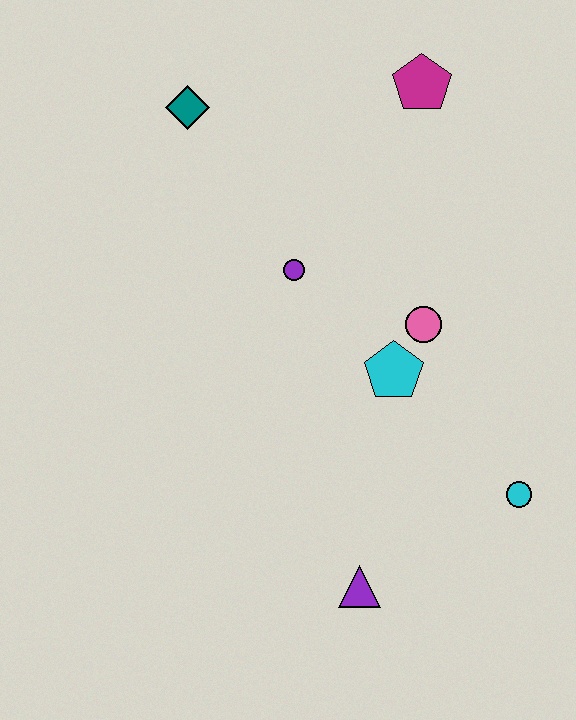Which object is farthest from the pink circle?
The teal diamond is farthest from the pink circle.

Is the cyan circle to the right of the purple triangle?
Yes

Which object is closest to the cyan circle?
The cyan pentagon is closest to the cyan circle.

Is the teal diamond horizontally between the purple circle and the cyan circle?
No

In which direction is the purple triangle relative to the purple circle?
The purple triangle is below the purple circle.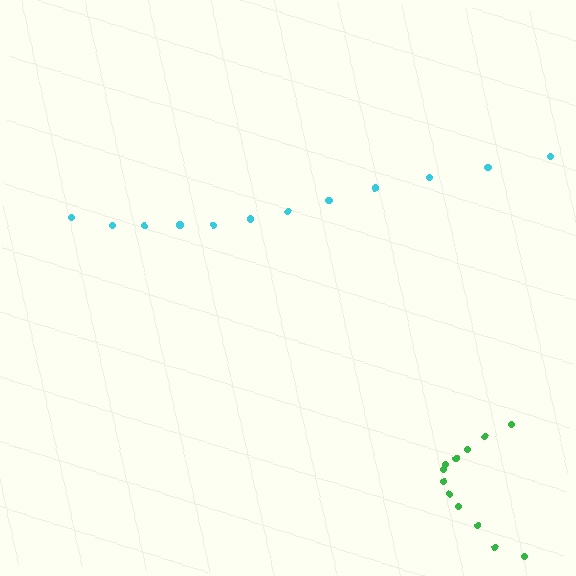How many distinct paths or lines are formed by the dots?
There are 2 distinct paths.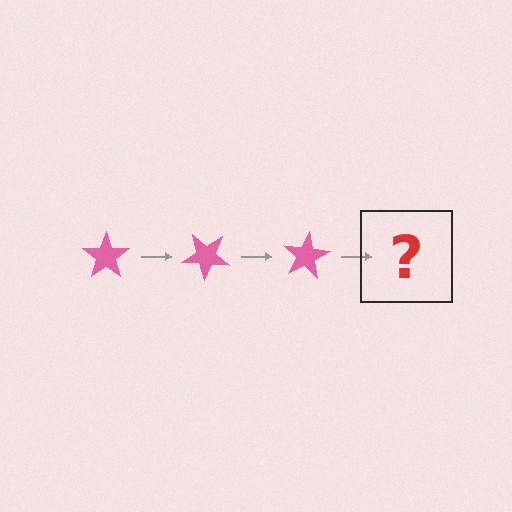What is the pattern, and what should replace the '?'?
The pattern is that the star rotates 40 degrees each step. The '?' should be a pink star rotated 120 degrees.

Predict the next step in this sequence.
The next step is a pink star rotated 120 degrees.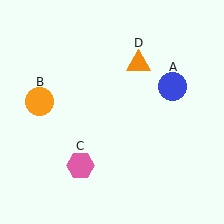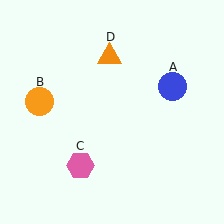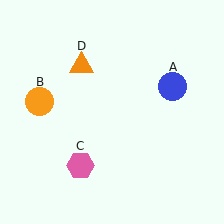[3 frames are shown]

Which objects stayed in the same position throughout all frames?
Blue circle (object A) and orange circle (object B) and pink hexagon (object C) remained stationary.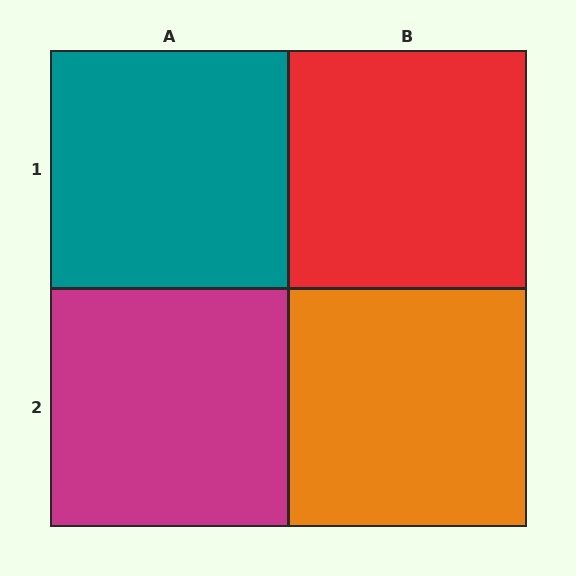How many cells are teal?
1 cell is teal.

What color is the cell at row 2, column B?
Orange.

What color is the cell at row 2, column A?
Magenta.